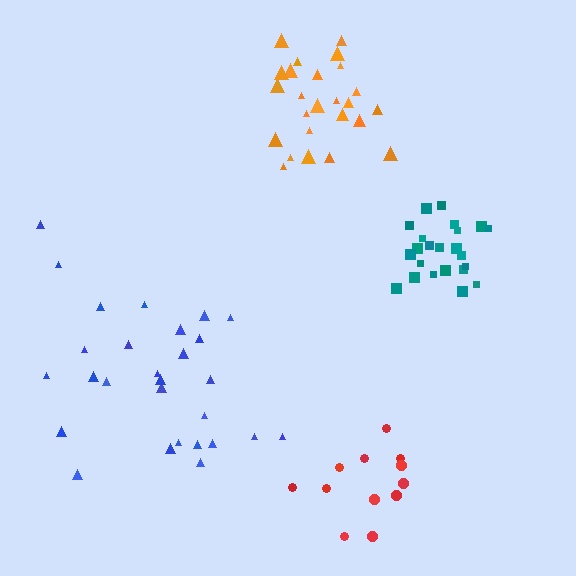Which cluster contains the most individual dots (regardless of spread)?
Blue (28).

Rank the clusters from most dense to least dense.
teal, orange, red, blue.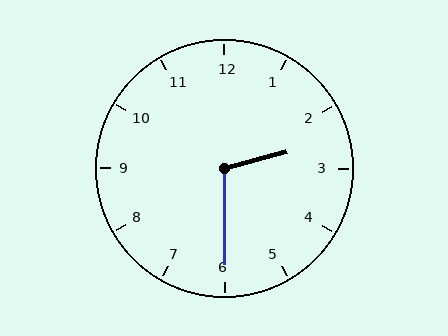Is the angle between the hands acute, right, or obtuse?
It is obtuse.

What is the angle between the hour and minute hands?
Approximately 105 degrees.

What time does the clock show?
2:30.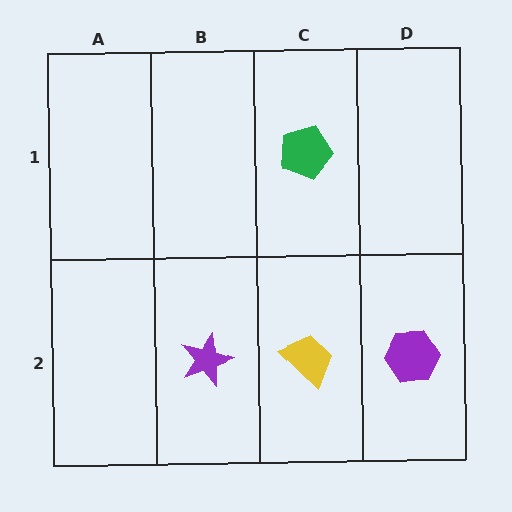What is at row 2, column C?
A yellow trapezoid.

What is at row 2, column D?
A purple hexagon.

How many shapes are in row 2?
3 shapes.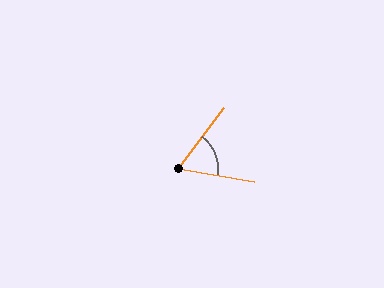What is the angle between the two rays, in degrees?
Approximately 62 degrees.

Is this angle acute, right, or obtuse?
It is acute.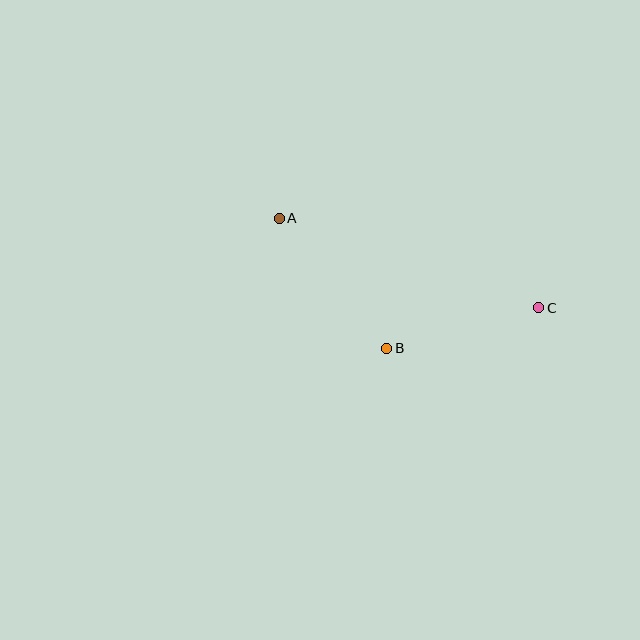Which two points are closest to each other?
Points B and C are closest to each other.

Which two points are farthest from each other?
Points A and C are farthest from each other.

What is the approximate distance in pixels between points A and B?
The distance between A and B is approximately 169 pixels.